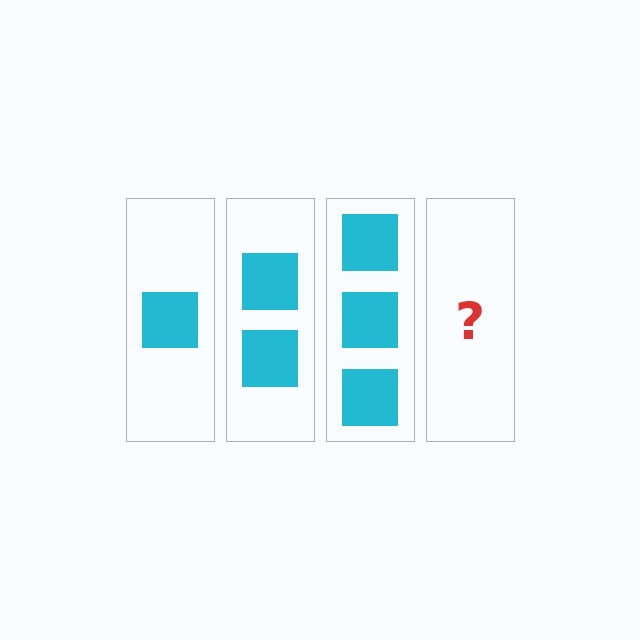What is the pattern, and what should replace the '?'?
The pattern is that each step adds one more square. The '?' should be 4 squares.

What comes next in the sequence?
The next element should be 4 squares.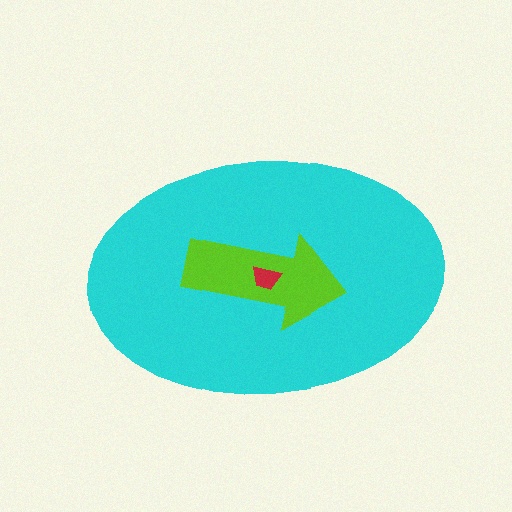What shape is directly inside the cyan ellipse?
The lime arrow.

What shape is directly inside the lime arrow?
The red trapezoid.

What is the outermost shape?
The cyan ellipse.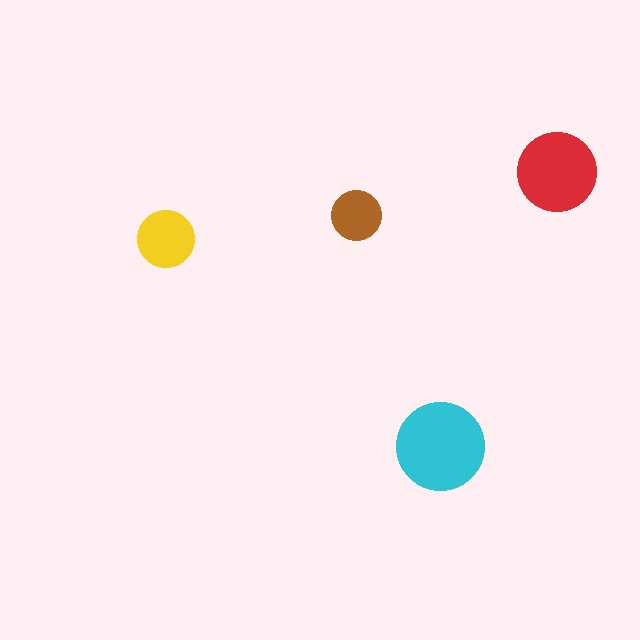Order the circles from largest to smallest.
the cyan one, the red one, the yellow one, the brown one.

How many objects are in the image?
There are 4 objects in the image.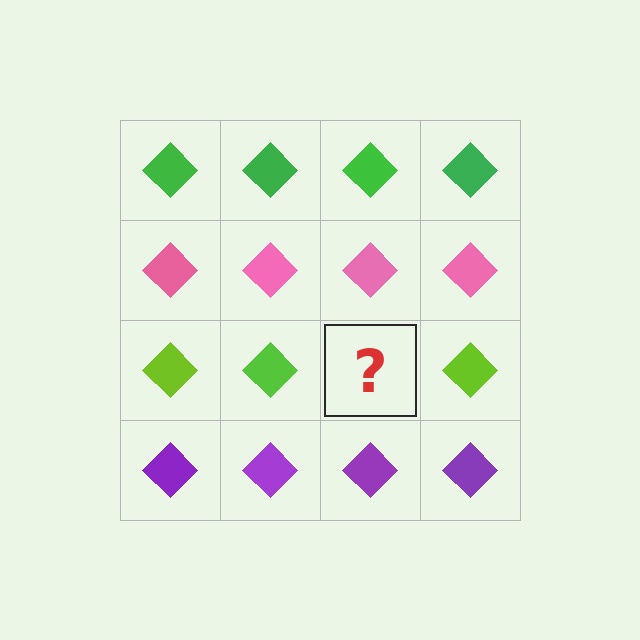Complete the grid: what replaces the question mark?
The question mark should be replaced with a lime diamond.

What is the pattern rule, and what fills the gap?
The rule is that each row has a consistent color. The gap should be filled with a lime diamond.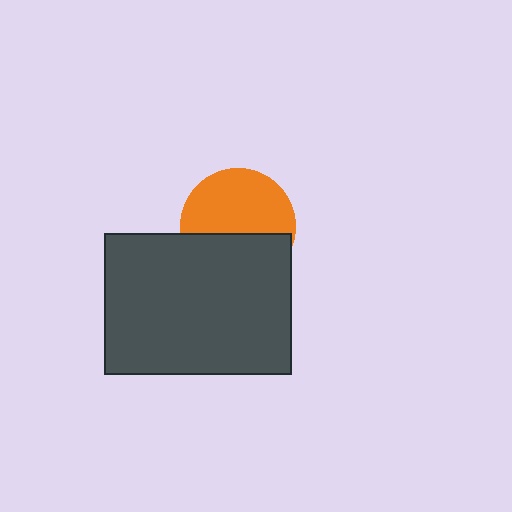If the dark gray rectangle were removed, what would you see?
You would see the complete orange circle.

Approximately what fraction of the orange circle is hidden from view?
Roughly 42% of the orange circle is hidden behind the dark gray rectangle.